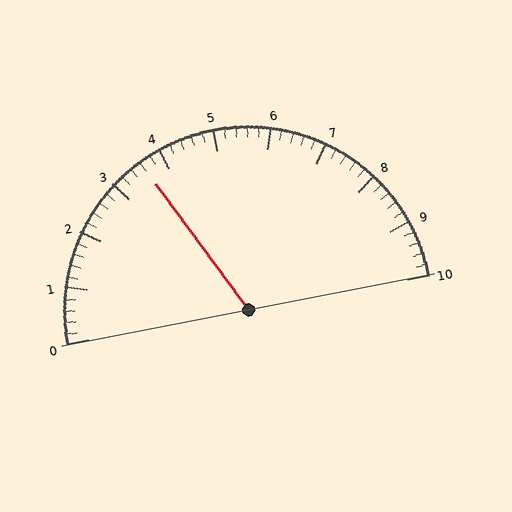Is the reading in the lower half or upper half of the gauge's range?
The reading is in the lower half of the range (0 to 10).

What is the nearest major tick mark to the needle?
The nearest major tick mark is 4.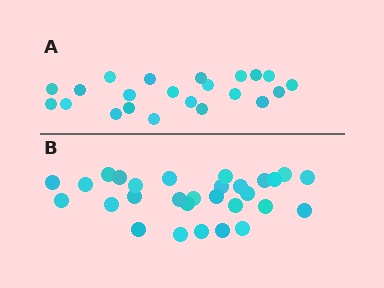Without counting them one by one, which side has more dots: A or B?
Region B (the bottom region) has more dots.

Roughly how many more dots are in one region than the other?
Region B has roughly 8 or so more dots than region A.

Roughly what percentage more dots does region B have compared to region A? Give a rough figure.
About 30% more.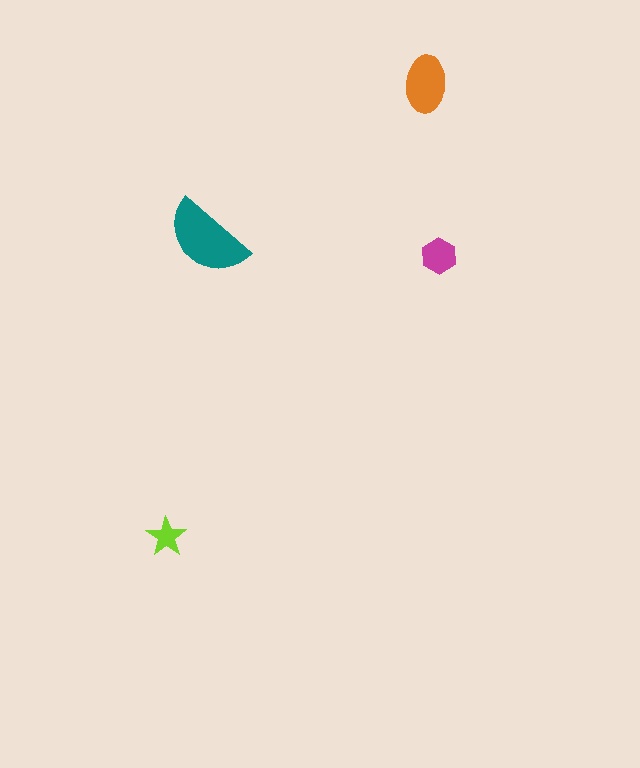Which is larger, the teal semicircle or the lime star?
The teal semicircle.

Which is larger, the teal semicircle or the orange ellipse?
The teal semicircle.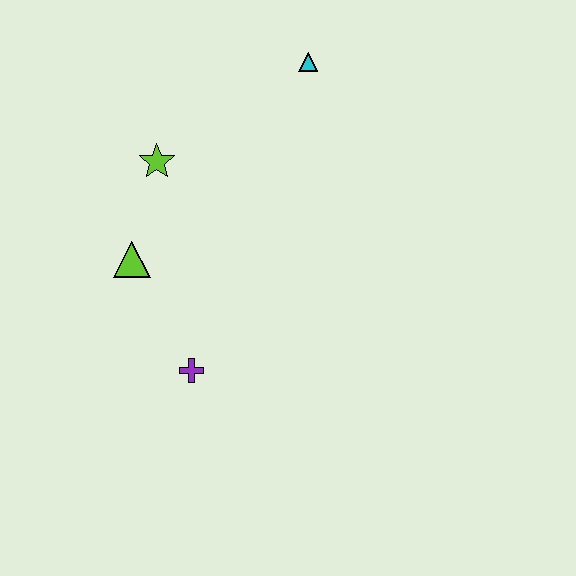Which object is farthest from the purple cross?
The cyan triangle is farthest from the purple cross.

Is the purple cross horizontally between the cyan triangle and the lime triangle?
Yes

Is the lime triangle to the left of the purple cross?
Yes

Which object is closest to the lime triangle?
The lime star is closest to the lime triangle.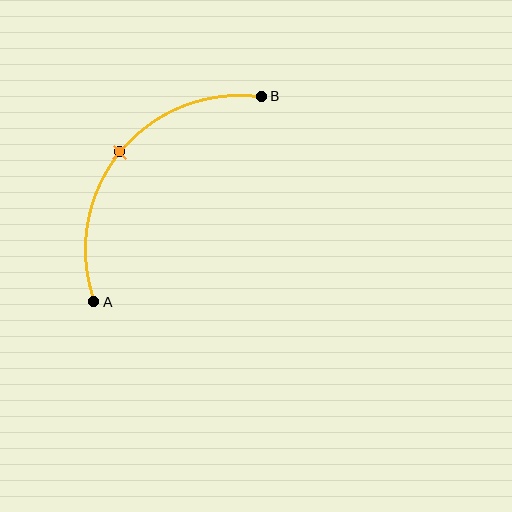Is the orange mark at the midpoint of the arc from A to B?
Yes. The orange mark lies on the arc at equal arc-length from both A and B — it is the arc midpoint.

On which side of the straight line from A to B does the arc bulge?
The arc bulges above and to the left of the straight line connecting A and B.